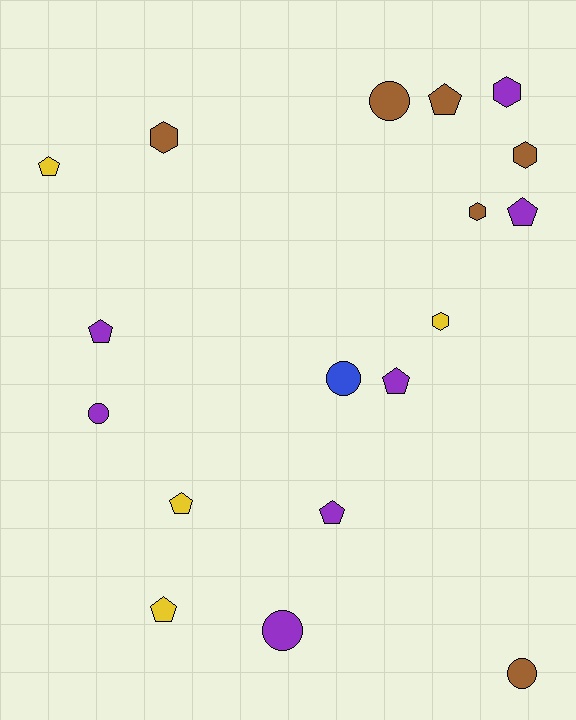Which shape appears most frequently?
Pentagon, with 8 objects.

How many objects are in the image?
There are 18 objects.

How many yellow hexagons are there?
There is 1 yellow hexagon.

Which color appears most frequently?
Purple, with 7 objects.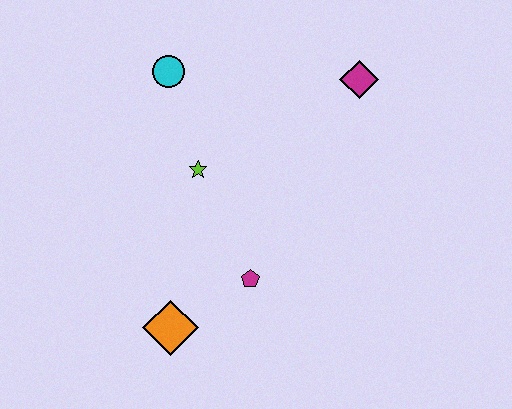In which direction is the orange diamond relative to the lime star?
The orange diamond is below the lime star.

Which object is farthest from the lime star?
The magenta diamond is farthest from the lime star.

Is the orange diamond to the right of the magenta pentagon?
No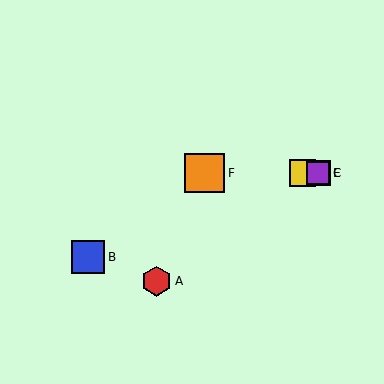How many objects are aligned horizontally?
4 objects (C, D, E, F) are aligned horizontally.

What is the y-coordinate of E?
Object E is at y≈173.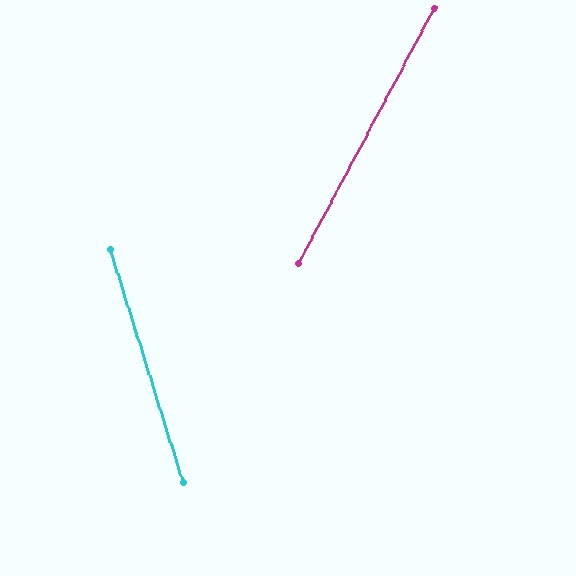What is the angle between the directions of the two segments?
Approximately 45 degrees.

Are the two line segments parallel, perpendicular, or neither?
Neither parallel nor perpendicular — they differ by about 45°.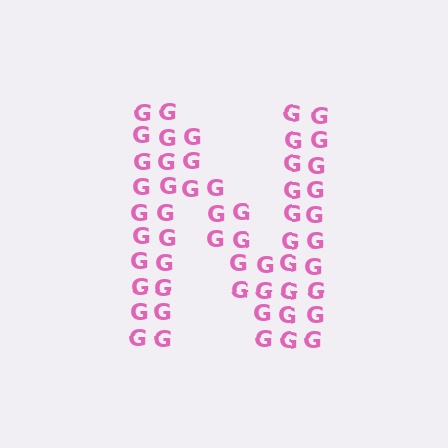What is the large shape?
The large shape is the letter N.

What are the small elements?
The small elements are letter G's.